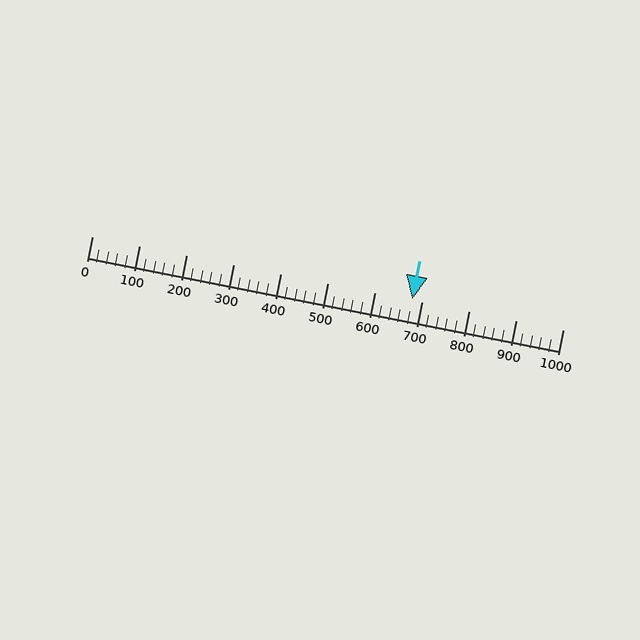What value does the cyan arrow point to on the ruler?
The cyan arrow points to approximately 680.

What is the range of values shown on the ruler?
The ruler shows values from 0 to 1000.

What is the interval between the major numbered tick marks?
The major tick marks are spaced 100 units apart.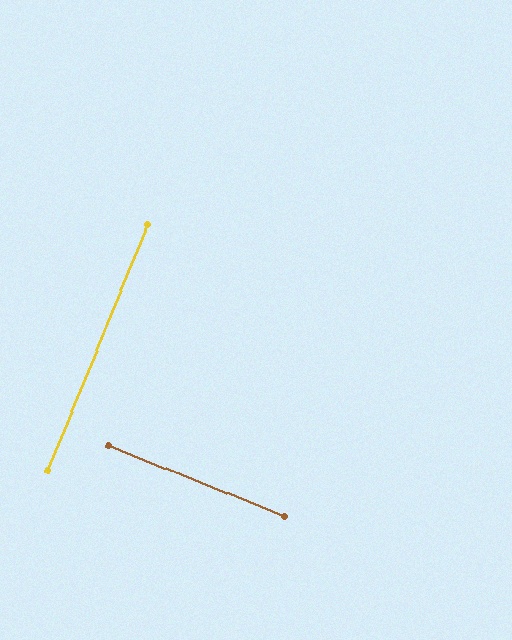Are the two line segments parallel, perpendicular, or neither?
Perpendicular — they meet at approximately 90°.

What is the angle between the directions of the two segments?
Approximately 90 degrees.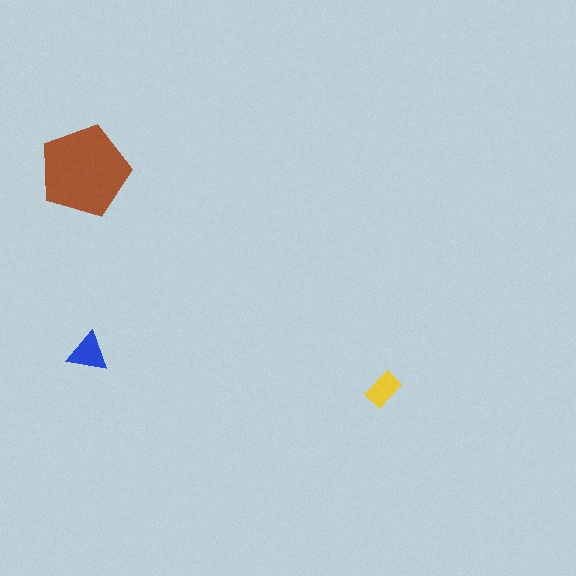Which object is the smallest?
The yellow rectangle.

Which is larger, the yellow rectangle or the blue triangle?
The blue triangle.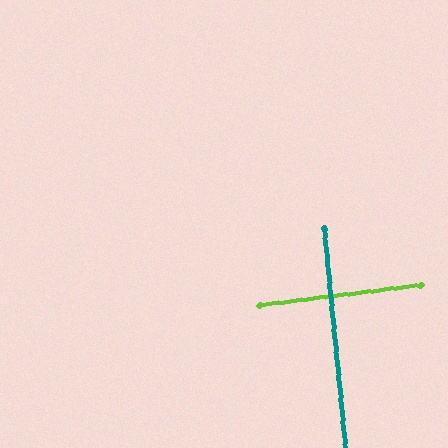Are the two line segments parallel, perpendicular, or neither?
Perpendicular — they meet at approximately 89°.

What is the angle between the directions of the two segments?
Approximately 89 degrees.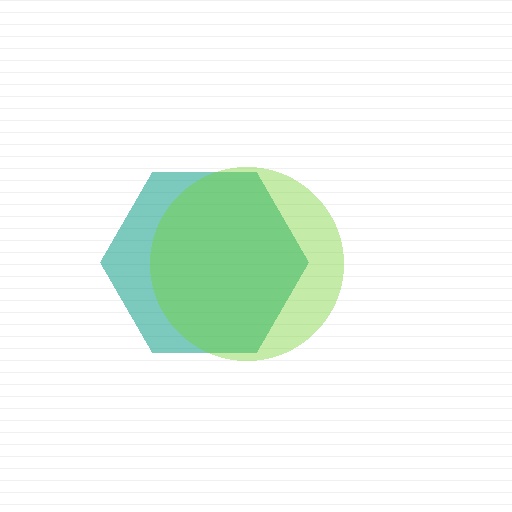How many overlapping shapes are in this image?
There are 2 overlapping shapes in the image.